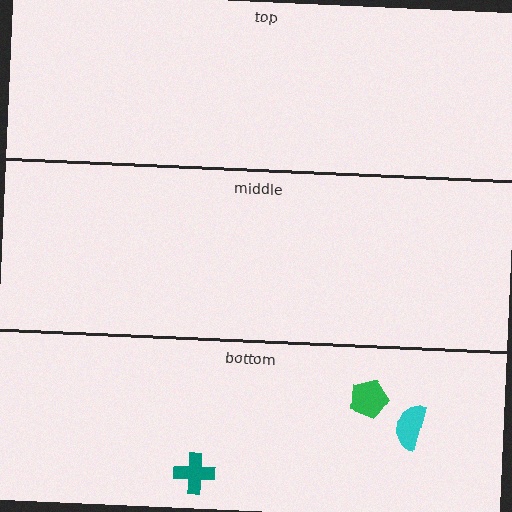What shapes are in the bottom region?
The teal cross, the cyan semicircle, the green pentagon.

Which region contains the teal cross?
The bottom region.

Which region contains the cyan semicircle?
The bottom region.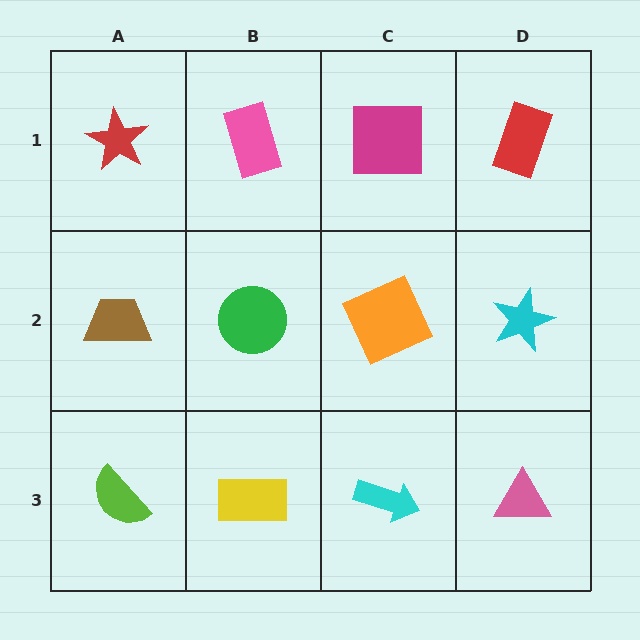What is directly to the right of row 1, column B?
A magenta square.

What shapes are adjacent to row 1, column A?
A brown trapezoid (row 2, column A), a pink rectangle (row 1, column B).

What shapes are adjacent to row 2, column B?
A pink rectangle (row 1, column B), a yellow rectangle (row 3, column B), a brown trapezoid (row 2, column A), an orange square (row 2, column C).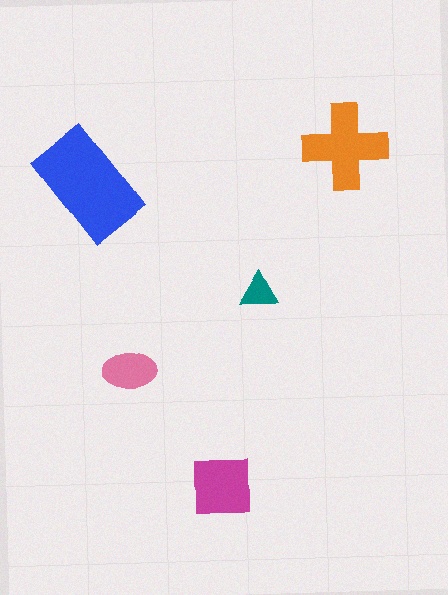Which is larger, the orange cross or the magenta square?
The orange cross.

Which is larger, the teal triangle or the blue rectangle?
The blue rectangle.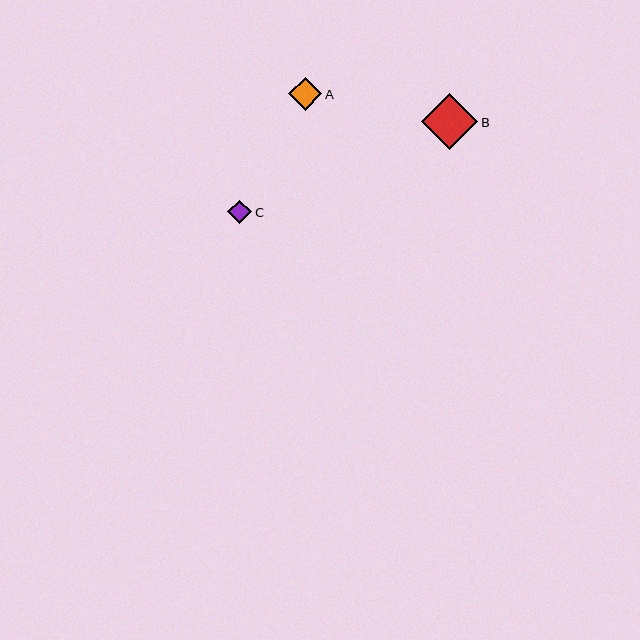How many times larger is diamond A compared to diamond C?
Diamond A is approximately 1.4 times the size of diamond C.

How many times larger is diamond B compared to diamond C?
Diamond B is approximately 2.4 times the size of diamond C.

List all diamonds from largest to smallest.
From largest to smallest: B, A, C.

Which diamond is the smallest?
Diamond C is the smallest with a size of approximately 24 pixels.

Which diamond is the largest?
Diamond B is the largest with a size of approximately 56 pixels.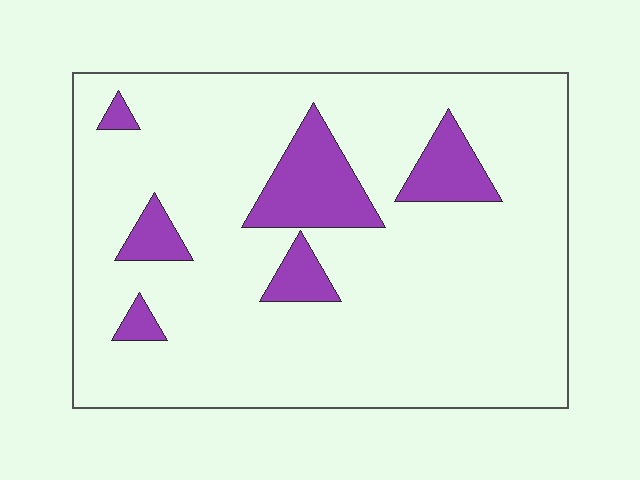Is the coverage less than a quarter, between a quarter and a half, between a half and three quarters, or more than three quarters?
Less than a quarter.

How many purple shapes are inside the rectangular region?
6.